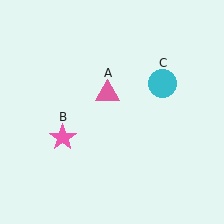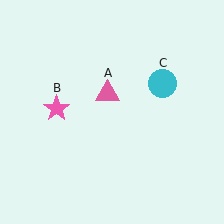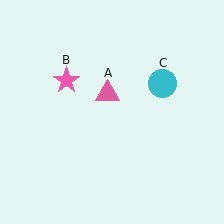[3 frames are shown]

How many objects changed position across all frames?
1 object changed position: pink star (object B).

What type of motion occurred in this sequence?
The pink star (object B) rotated clockwise around the center of the scene.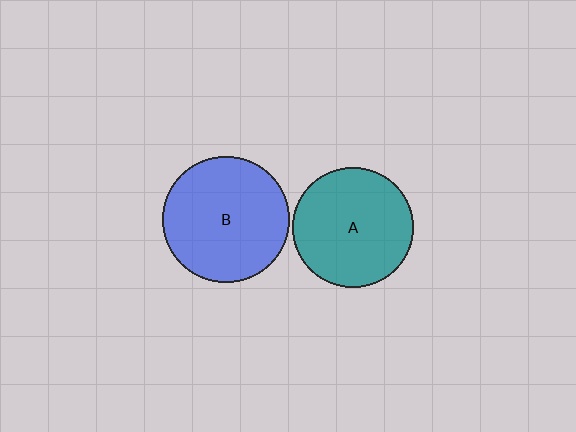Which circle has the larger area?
Circle B (blue).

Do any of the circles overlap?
No, none of the circles overlap.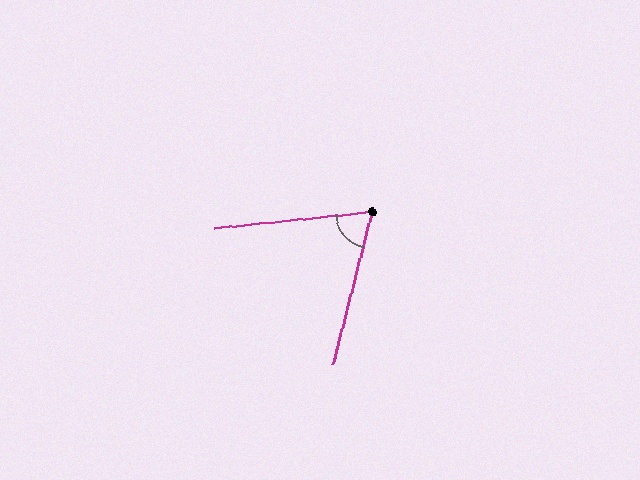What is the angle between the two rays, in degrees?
Approximately 70 degrees.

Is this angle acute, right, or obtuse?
It is acute.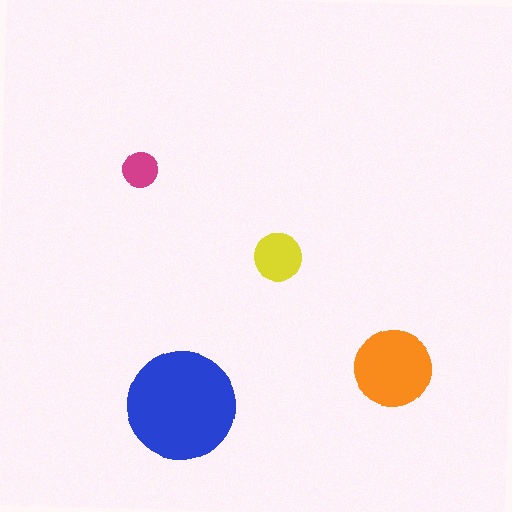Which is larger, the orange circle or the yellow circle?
The orange one.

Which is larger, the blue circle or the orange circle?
The blue one.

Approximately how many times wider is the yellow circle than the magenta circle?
About 1.5 times wider.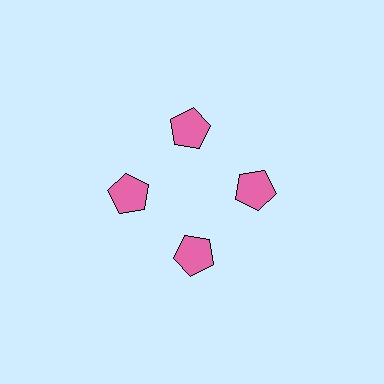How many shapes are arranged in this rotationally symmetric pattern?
There are 4 shapes, arranged in 4 groups of 1.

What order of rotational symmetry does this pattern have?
This pattern has 4-fold rotational symmetry.